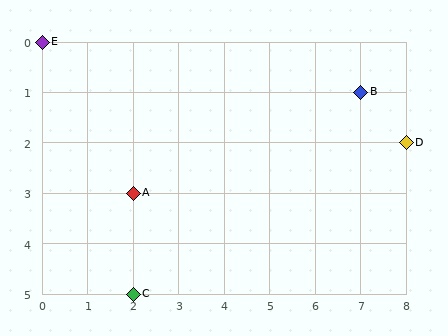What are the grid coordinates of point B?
Point B is at grid coordinates (7, 1).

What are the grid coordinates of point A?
Point A is at grid coordinates (2, 3).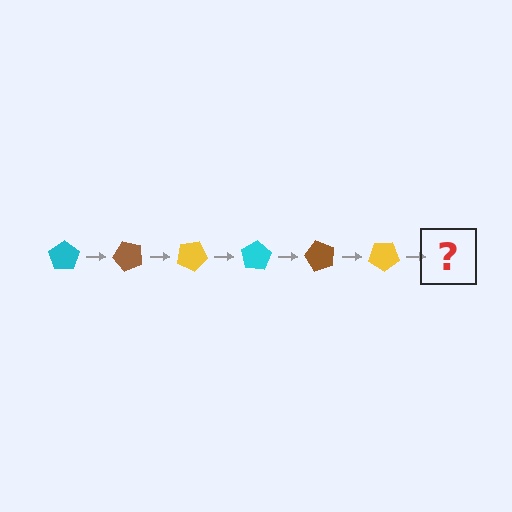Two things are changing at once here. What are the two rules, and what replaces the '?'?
The two rules are that it rotates 50 degrees each step and the color cycles through cyan, brown, and yellow. The '?' should be a cyan pentagon, rotated 300 degrees from the start.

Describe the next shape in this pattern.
It should be a cyan pentagon, rotated 300 degrees from the start.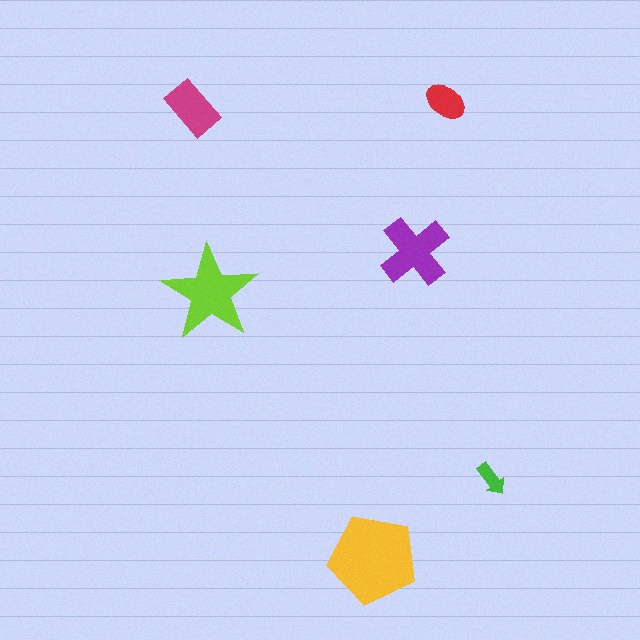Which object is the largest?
The yellow pentagon.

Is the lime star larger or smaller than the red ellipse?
Larger.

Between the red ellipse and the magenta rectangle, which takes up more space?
The magenta rectangle.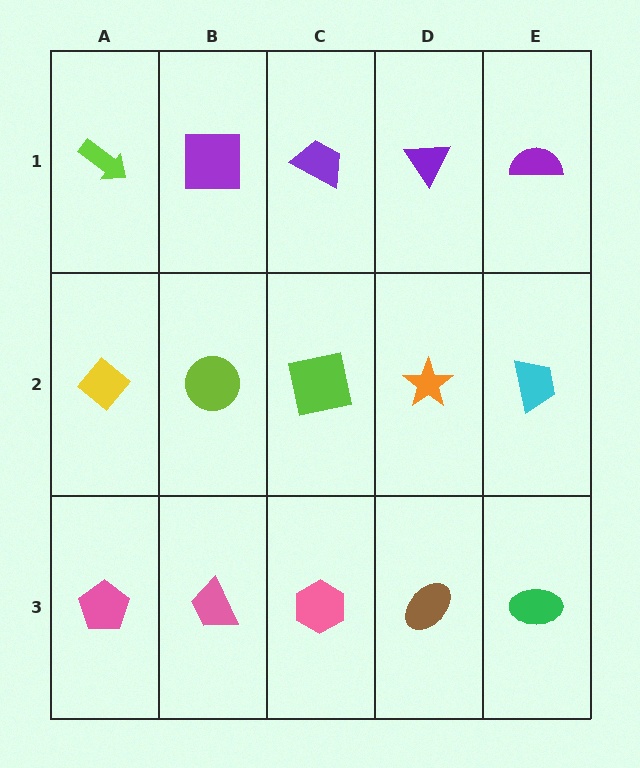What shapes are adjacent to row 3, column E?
A cyan trapezoid (row 2, column E), a brown ellipse (row 3, column D).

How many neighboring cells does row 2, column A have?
3.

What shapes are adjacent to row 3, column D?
An orange star (row 2, column D), a pink hexagon (row 3, column C), a green ellipse (row 3, column E).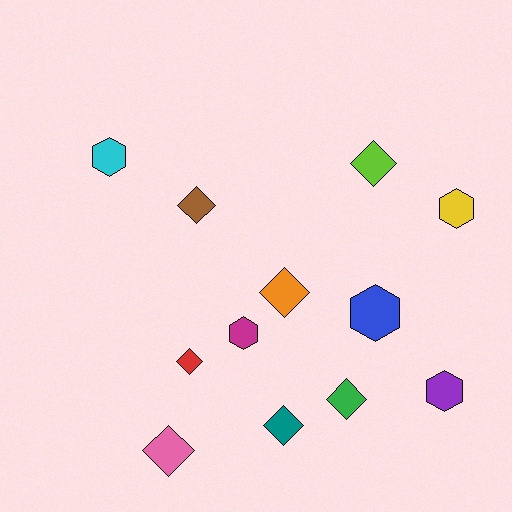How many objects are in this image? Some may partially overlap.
There are 12 objects.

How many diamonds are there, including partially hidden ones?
There are 7 diamonds.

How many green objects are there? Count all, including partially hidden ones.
There is 1 green object.